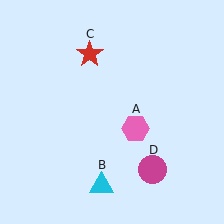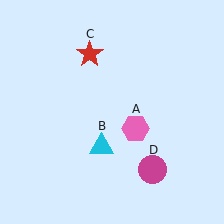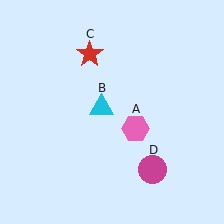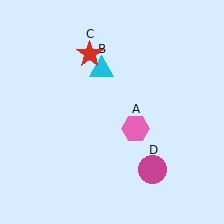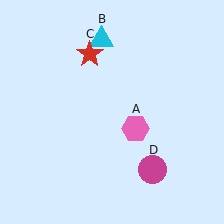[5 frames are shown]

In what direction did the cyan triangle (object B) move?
The cyan triangle (object B) moved up.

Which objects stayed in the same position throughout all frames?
Pink hexagon (object A) and red star (object C) and magenta circle (object D) remained stationary.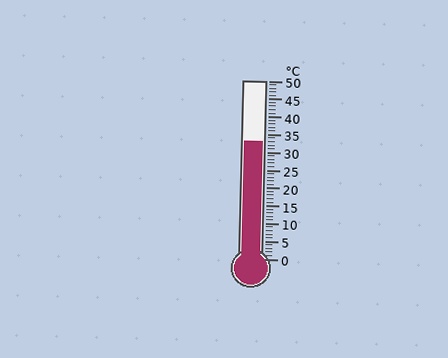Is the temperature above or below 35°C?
The temperature is below 35°C.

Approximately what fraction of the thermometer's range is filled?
The thermometer is filled to approximately 65% of its range.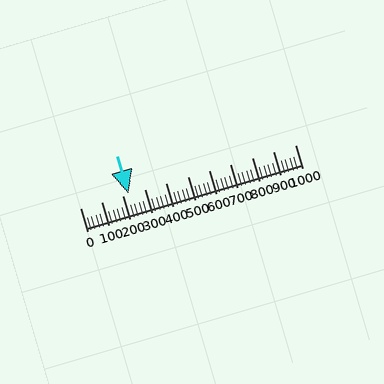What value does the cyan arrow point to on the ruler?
The cyan arrow points to approximately 227.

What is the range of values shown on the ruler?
The ruler shows values from 0 to 1000.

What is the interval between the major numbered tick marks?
The major tick marks are spaced 100 units apart.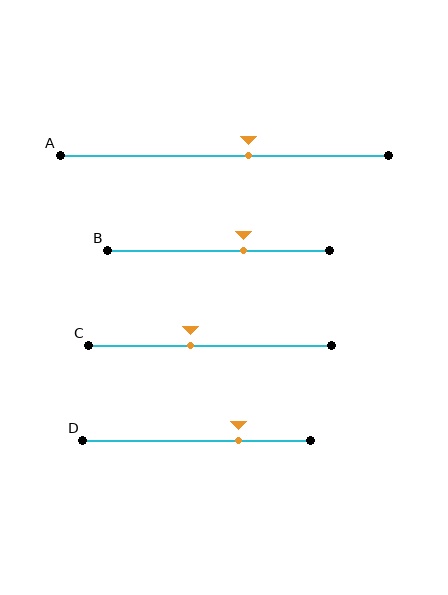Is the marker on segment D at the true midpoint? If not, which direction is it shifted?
No, the marker on segment D is shifted to the right by about 18% of the segment length.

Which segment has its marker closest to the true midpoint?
Segment A has its marker closest to the true midpoint.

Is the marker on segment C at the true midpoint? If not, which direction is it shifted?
No, the marker on segment C is shifted to the left by about 8% of the segment length.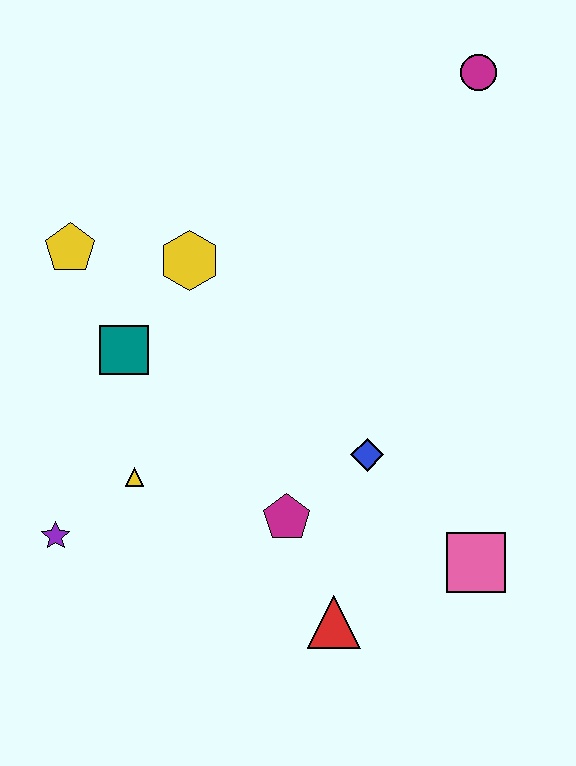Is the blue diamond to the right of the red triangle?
Yes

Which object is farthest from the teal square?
The magenta circle is farthest from the teal square.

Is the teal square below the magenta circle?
Yes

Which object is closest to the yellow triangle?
The purple star is closest to the yellow triangle.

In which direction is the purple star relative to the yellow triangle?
The purple star is to the left of the yellow triangle.